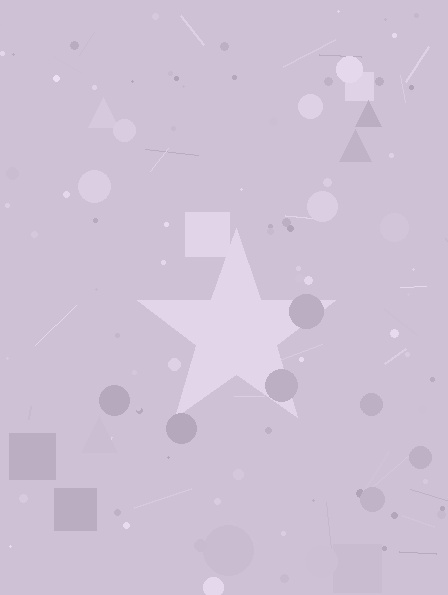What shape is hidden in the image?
A star is hidden in the image.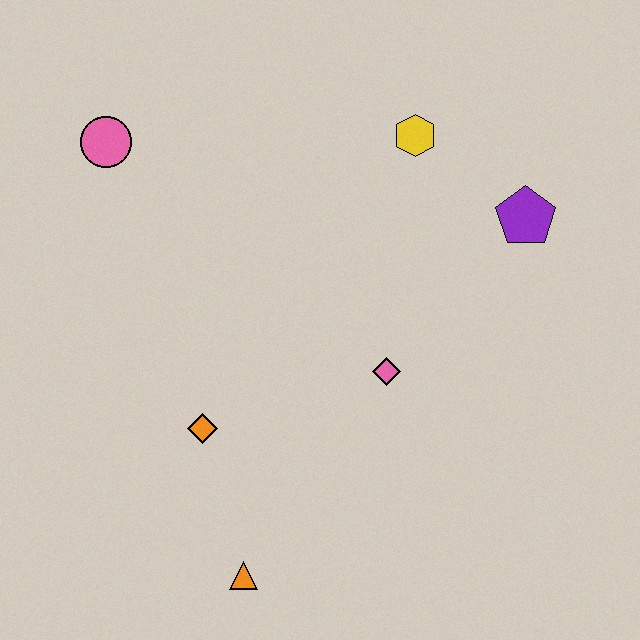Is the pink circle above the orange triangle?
Yes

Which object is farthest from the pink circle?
The orange triangle is farthest from the pink circle.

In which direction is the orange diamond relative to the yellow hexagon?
The orange diamond is below the yellow hexagon.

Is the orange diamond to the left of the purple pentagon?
Yes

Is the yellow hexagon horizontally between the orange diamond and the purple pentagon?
Yes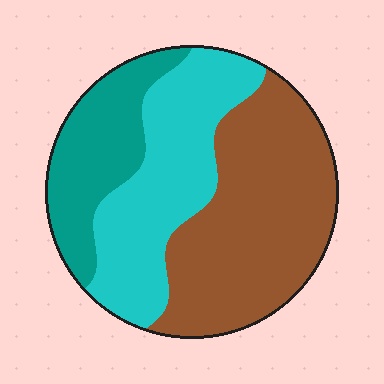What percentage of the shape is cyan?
Cyan covers around 35% of the shape.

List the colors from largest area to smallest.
From largest to smallest: brown, cyan, teal.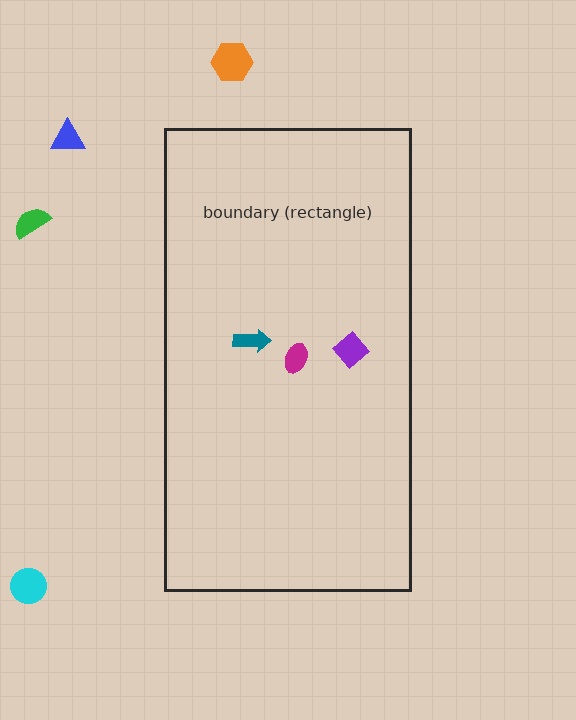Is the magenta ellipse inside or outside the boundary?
Inside.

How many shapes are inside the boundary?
3 inside, 4 outside.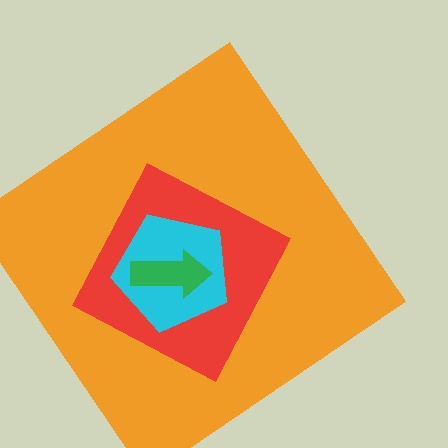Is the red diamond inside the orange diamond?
Yes.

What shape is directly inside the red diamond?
The cyan pentagon.